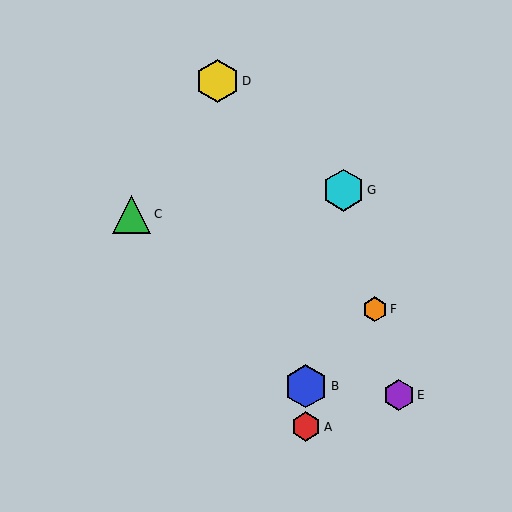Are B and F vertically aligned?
No, B is at x≈306 and F is at x≈375.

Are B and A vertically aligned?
Yes, both are at x≈306.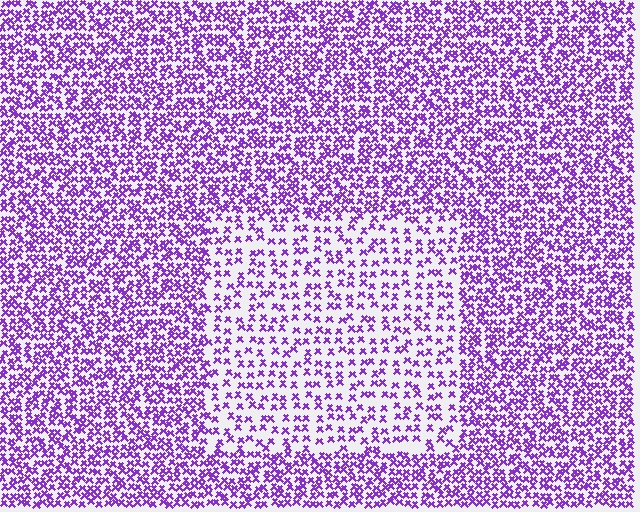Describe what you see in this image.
The image contains small purple elements arranged at two different densities. A rectangle-shaped region is visible where the elements are less densely packed than the surrounding area.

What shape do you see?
I see a rectangle.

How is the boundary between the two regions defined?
The boundary is defined by a change in element density (approximately 2.0x ratio). All elements are the same color, size, and shape.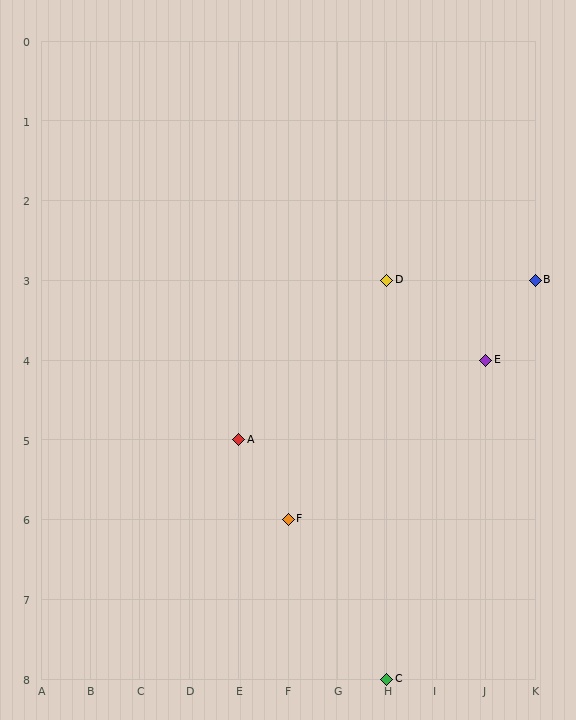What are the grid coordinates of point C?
Point C is at grid coordinates (H, 8).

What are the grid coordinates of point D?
Point D is at grid coordinates (H, 3).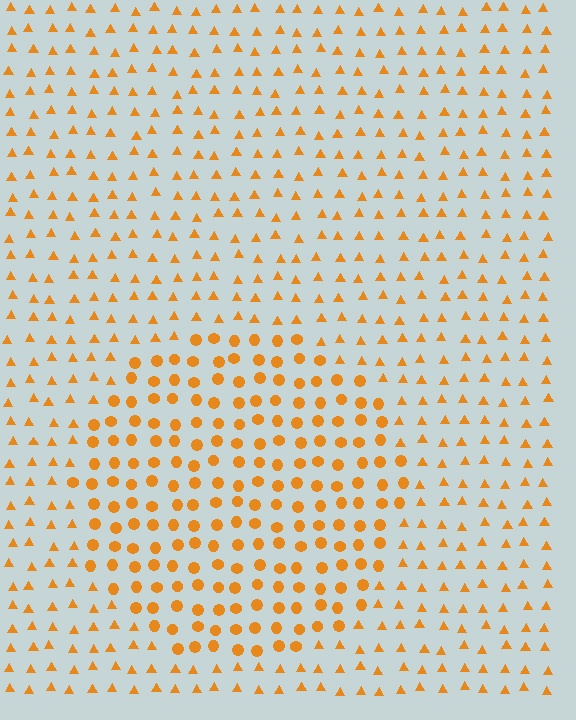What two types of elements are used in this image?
The image uses circles inside the circle region and triangles outside it.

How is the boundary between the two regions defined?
The boundary is defined by a change in element shape: circles inside vs. triangles outside. All elements share the same color and spacing.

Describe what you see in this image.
The image is filled with small orange elements arranged in a uniform grid. A circle-shaped region contains circles, while the surrounding area contains triangles. The boundary is defined purely by the change in element shape.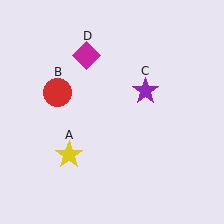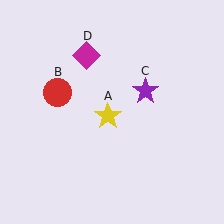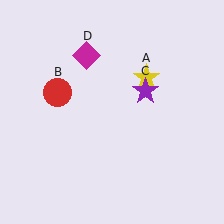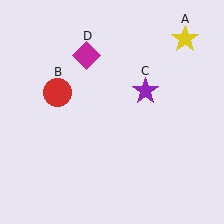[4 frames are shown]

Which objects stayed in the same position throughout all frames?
Red circle (object B) and purple star (object C) and magenta diamond (object D) remained stationary.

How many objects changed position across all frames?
1 object changed position: yellow star (object A).